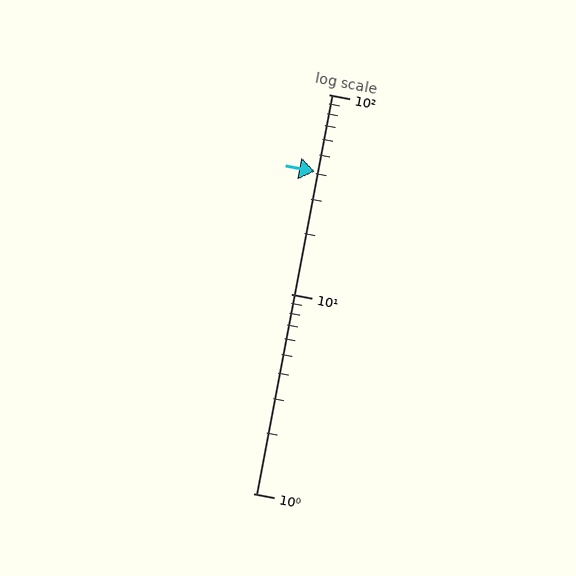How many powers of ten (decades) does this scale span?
The scale spans 2 decades, from 1 to 100.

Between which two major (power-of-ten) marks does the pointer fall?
The pointer is between 10 and 100.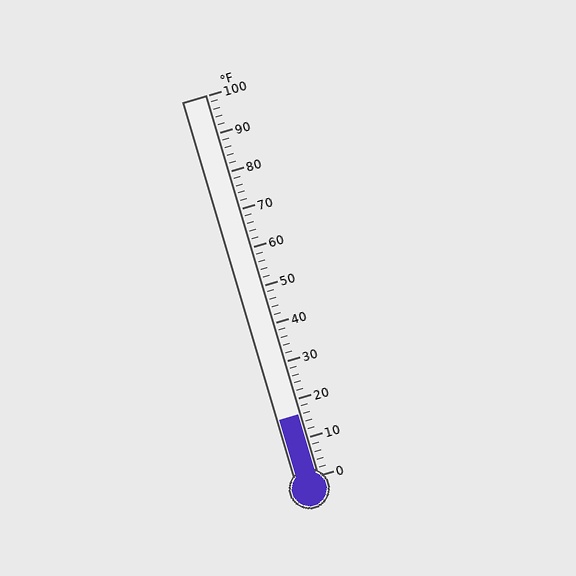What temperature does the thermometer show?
The thermometer shows approximately 16°F.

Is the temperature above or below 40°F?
The temperature is below 40°F.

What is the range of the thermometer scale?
The thermometer scale ranges from 0°F to 100°F.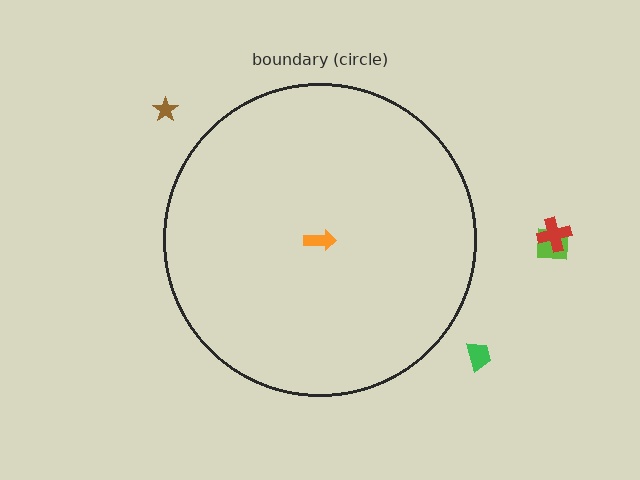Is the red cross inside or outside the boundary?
Outside.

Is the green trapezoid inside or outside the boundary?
Outside.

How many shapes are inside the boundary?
1 inside, 4 outside.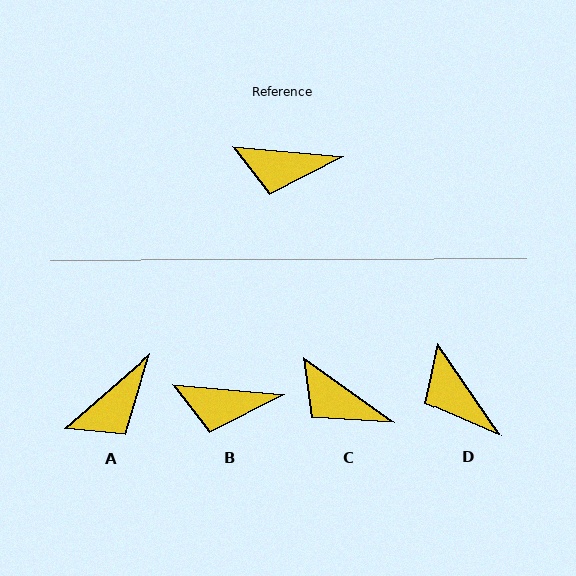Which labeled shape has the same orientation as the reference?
B.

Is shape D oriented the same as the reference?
No, it is off by about 50 degrees.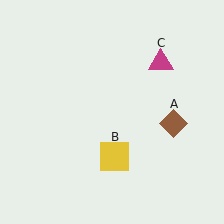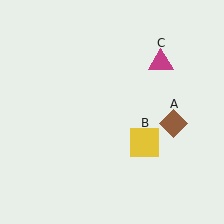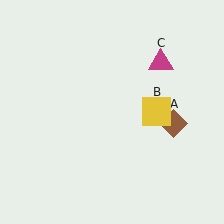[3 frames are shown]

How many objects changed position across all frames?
1 object changed position: yellow square (object B).